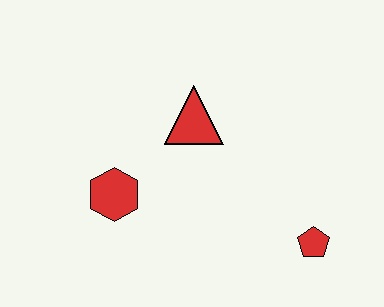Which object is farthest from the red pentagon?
The red hexagon is farthest from the red pentagon.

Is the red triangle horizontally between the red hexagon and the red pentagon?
Yes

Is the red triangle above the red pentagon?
Yes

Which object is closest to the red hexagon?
The red triangle is closest to the red hexagon.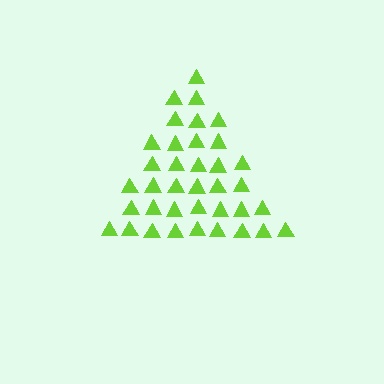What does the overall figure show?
The overall figure shows a triangle.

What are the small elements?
The small elements are triangles.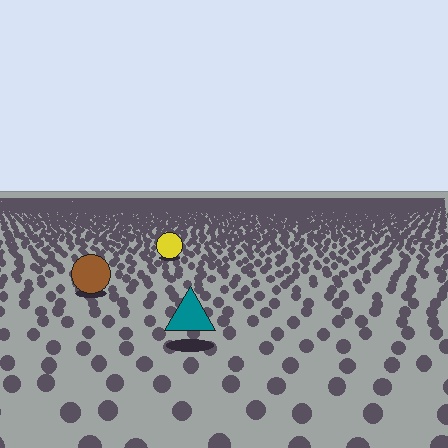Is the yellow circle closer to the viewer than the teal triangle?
No. The teal triangle is closer — you can tell from the texture gradient: the ground texture is coarser near it.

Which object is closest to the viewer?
The teal triangle is closest. The texture marks near it are larger and more spread out.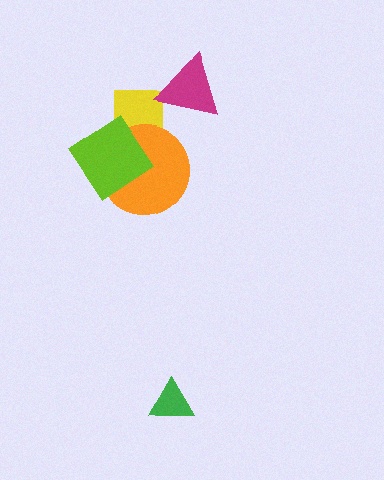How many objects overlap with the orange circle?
2 objects overlap with the orange circle.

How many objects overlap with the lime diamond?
2 objects overlap with the lime diamond.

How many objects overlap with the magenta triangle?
1 object overlaps with the magenta triangle.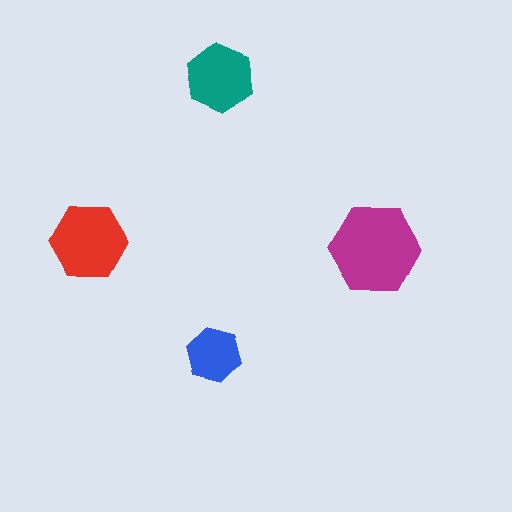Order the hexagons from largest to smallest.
the magenta one, the red one, the teal one, the blue one.